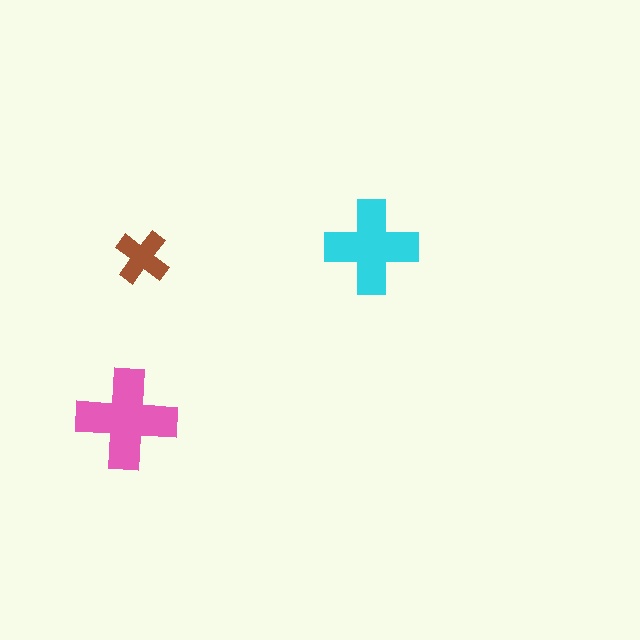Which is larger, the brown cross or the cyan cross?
The cyan one.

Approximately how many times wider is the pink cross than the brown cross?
About 2 times wider.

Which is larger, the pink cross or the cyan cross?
The pink one.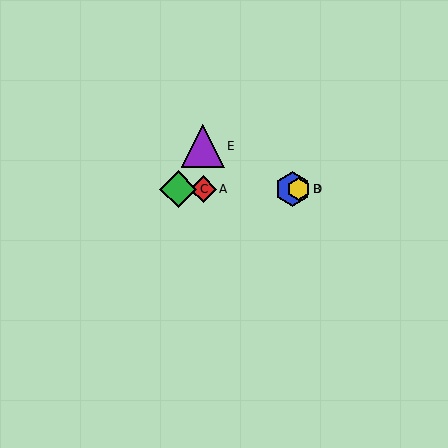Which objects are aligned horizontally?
Objects A, B, C, D are aligned horizontally.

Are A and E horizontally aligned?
No, A is at y≈189 and E is at y≈146.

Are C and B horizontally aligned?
Yes, both are at y≈189.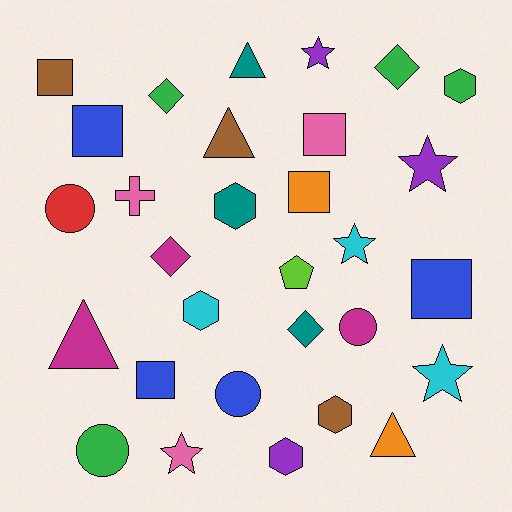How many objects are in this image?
There are 30 objects.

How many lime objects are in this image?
There is 1 lime object.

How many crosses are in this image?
There is 1 cross.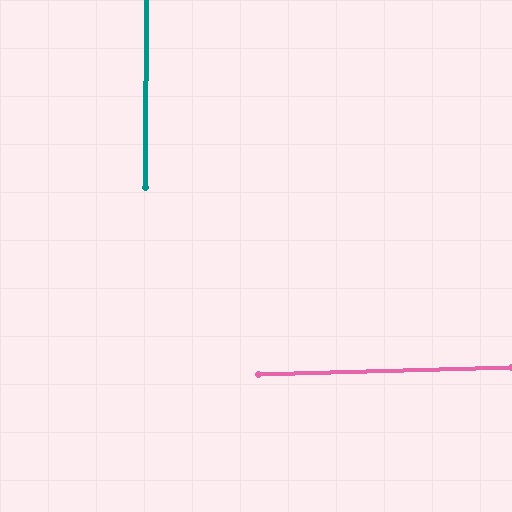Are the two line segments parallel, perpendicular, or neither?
Perpendicular — they meet at approximately 88°.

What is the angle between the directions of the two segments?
Approximately 88 degrees.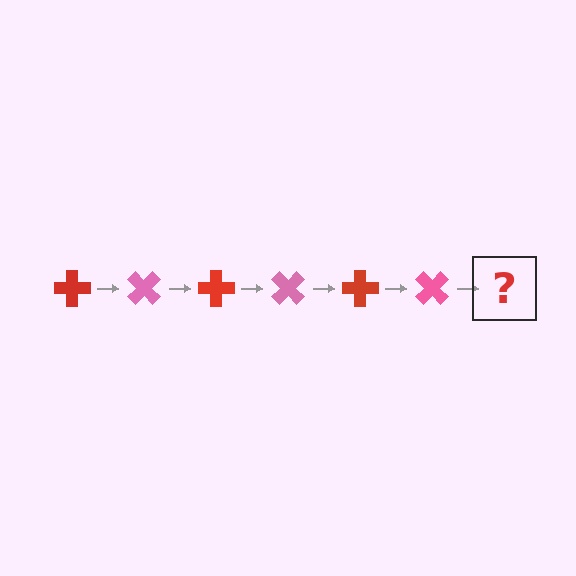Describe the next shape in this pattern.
It should be a red cross, rotated 270 degrees from the start.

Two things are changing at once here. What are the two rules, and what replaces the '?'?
The two rules are that it rotates 45 degrees each step and the color cycles through red and pink. The '?' should be a red cross, rotated 270 degrees from the start.